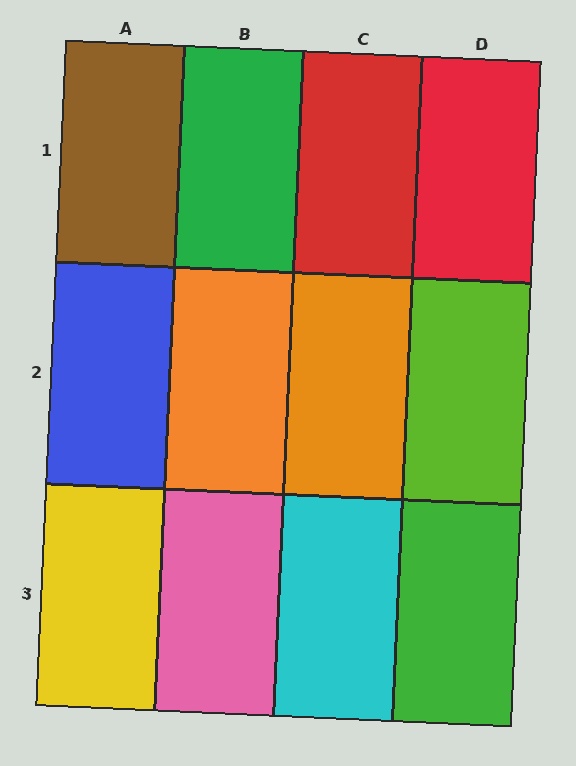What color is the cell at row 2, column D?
Lime.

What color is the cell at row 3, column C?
Cyan.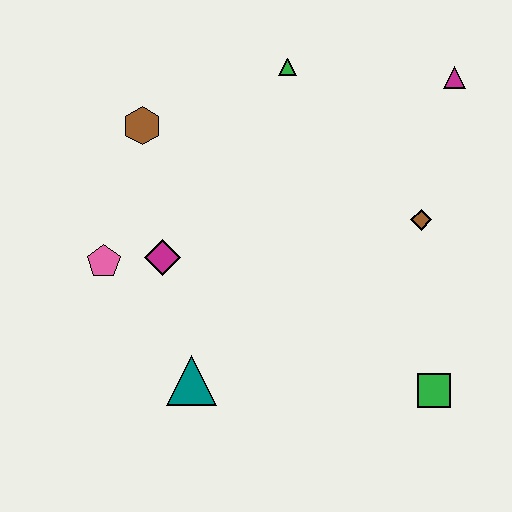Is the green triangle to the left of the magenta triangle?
Yes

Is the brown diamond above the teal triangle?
Yes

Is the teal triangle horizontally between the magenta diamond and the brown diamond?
Yes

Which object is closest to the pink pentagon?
The magenta diamond is closest to the pink pentagon.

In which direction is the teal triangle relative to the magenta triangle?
The teal triangle is below the magenta triangle.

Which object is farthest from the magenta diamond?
The magenta triangle is farthest from the magenta diamond.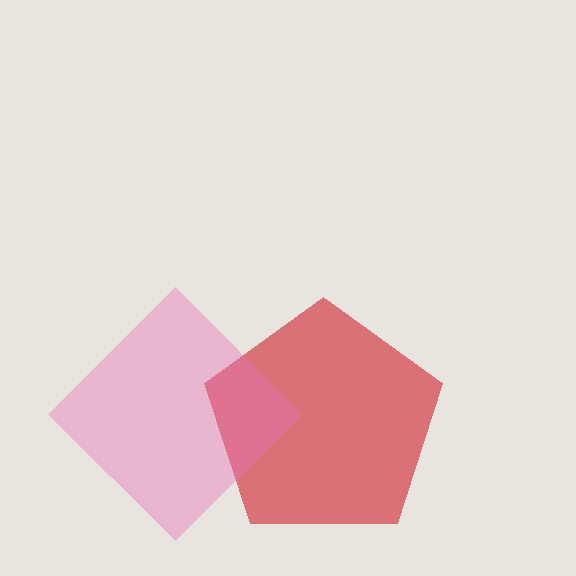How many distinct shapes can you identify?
There are 2 distinct shapes: a red pentagon, a pink diamond.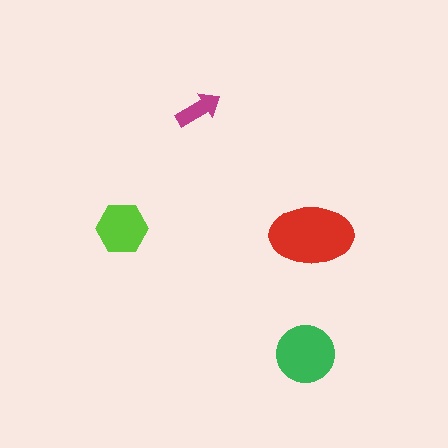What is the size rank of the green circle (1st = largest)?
2nd.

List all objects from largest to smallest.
The red ellipse, the green circle, the lime hexagon, the magenta arrow.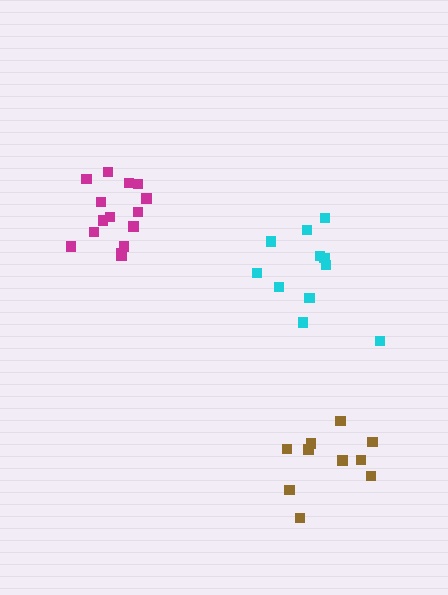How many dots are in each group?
Group 1: 10 dots, Group 2: 11 dots, Group 3: 15 dots (36 total).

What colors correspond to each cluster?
The clusters are colored: brown, cyan, magenta.